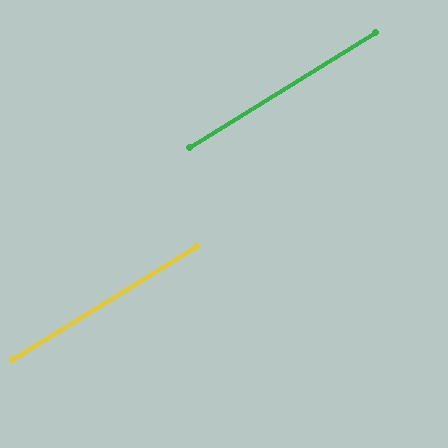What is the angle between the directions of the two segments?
Approximately 0 degrees.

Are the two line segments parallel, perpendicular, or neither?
Parallel — their directions differ by only 0.3°.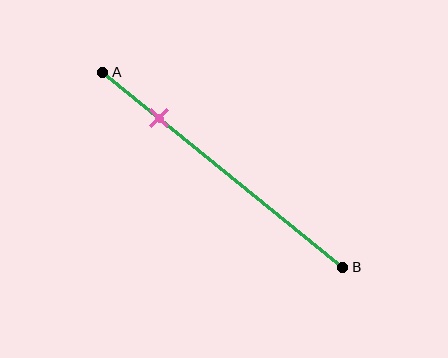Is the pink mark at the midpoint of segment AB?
No, the mark is at about 25% from A, not at the 50% midpoint.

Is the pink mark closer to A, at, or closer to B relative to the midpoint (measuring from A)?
The pink mark is closer to point A than the midpoint of segment AB.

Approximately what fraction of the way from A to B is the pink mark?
The pink mark is approximately 25% of the way from A to B.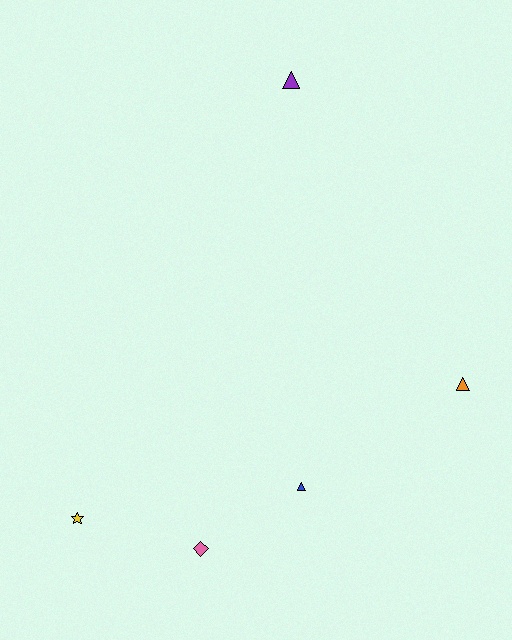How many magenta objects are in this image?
There are no magenta objects.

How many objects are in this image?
There are 5 objects.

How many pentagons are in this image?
There are no pentagons.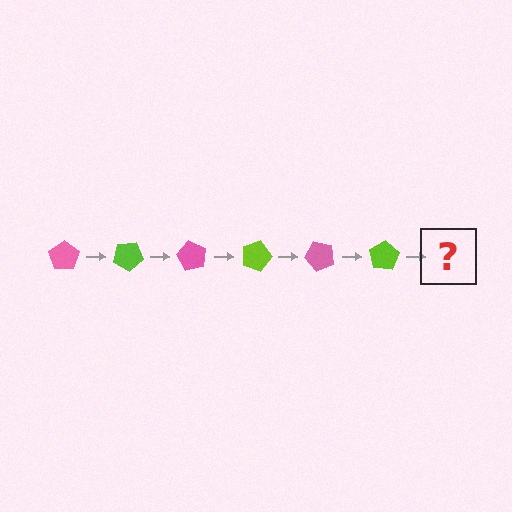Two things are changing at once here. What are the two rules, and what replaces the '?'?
The two rules are that it rotates 30 degrees each step and the color cycles through pink and lime. The '?' should be a pink pentagon, rotated 180 degrees from the start.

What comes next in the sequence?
The next element should be a pink pentagon, rotated 180 degrees from the start.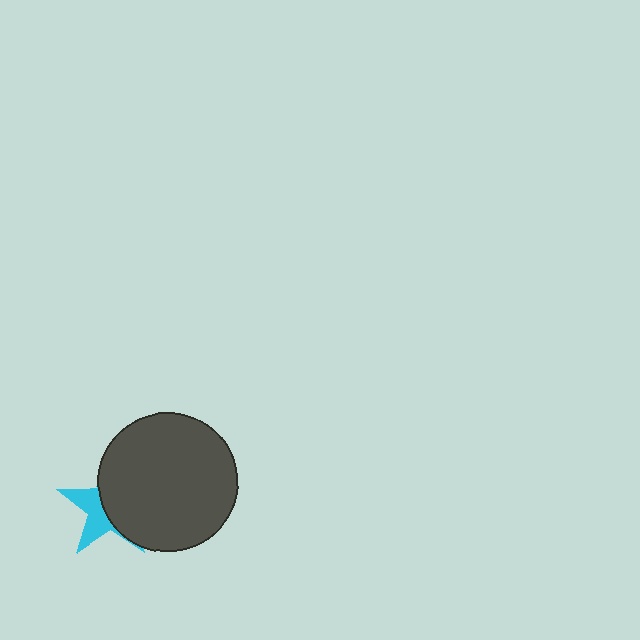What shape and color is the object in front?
The object in front is a dark gray circle.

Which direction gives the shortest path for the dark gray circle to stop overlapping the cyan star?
Moving right gives the shortest separation.